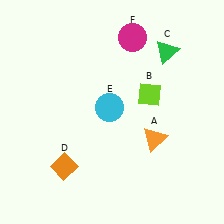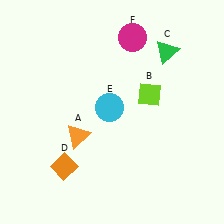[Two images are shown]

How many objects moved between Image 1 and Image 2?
1 object moved between the two images.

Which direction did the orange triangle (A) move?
The orange triangle (A) moved left.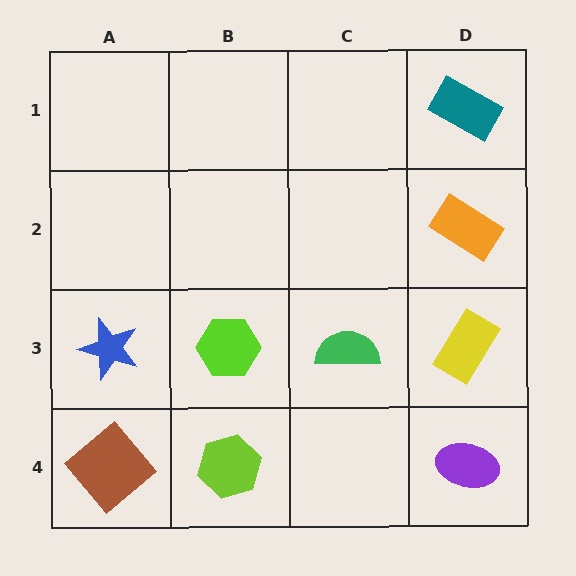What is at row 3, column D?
A yellow rectangle.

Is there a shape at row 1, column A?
No, that cell is empty.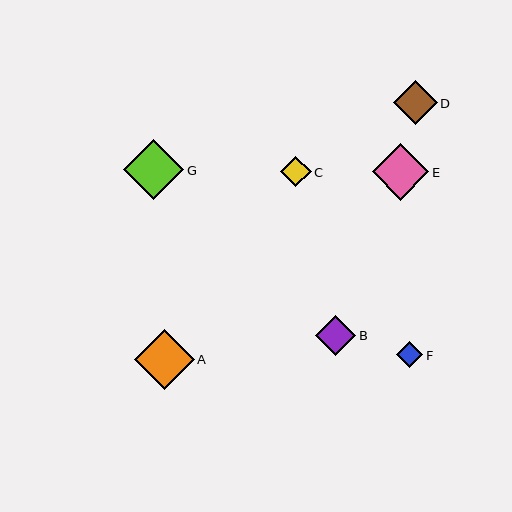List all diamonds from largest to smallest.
From largest to smallest: G, A, E, D, B, C, F.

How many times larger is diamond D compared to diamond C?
Diamond D is approximately 1.4 times the size of diamond C.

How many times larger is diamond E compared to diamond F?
Diamond E is approximately 2.2 times the size of diamond F.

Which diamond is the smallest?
Diamond F is the smallest with a size of approximately 26 pixels.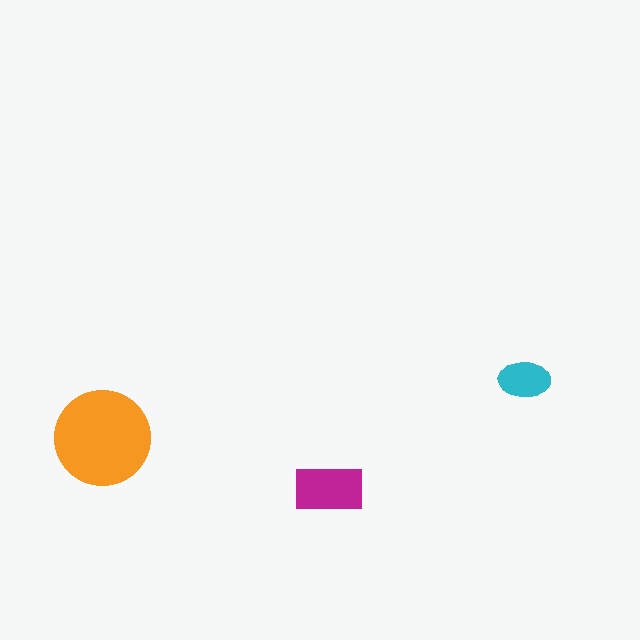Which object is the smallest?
The cyan ellipse.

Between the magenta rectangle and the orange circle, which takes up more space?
The orange circle.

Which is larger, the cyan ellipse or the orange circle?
The orange circle.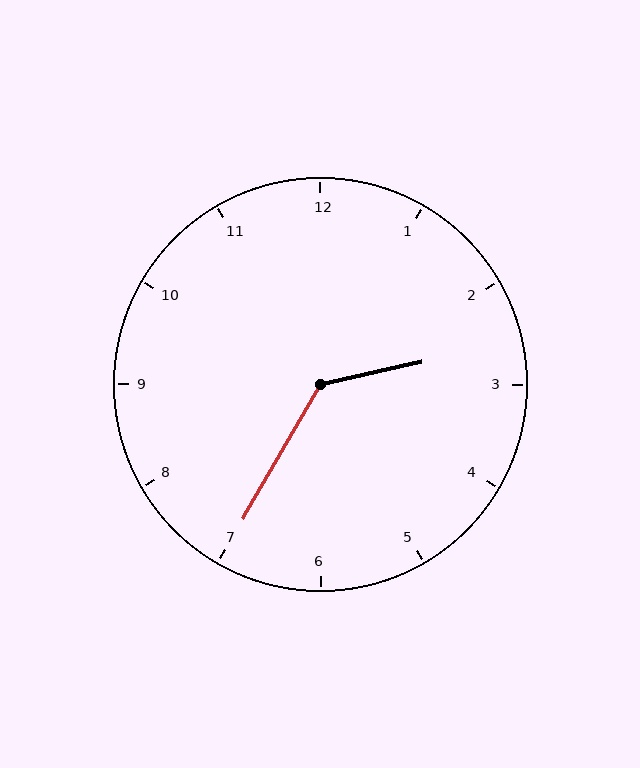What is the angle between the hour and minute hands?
Approximately 132 degrees.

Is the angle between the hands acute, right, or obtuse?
It is obtuse.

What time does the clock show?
2:35.